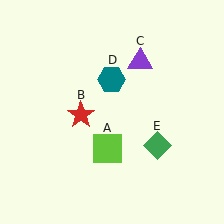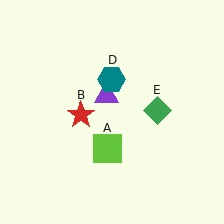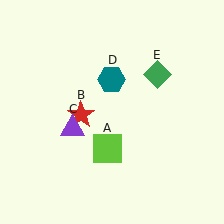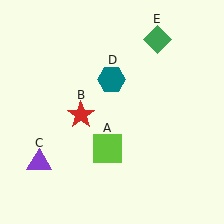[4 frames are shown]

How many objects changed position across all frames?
2 objects changed position: purple triangle (object C), green diamond (object E).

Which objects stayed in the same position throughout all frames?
Lime square (object A) and red star (object B) and teal hexagon (object D) remained stationary.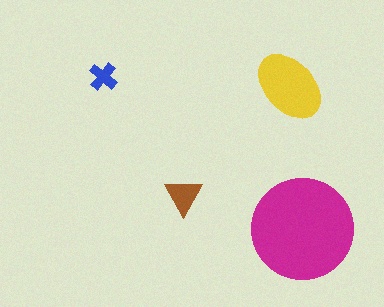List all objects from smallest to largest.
The blue cross, the brown triangle, the yellow ellipse, the magenta circle.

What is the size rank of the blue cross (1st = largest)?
4th.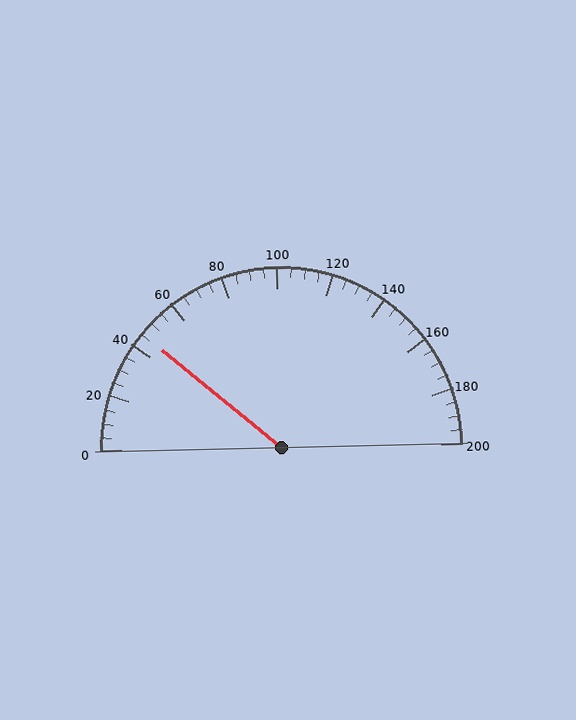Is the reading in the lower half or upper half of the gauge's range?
The reading is in the lower half of the range (0 to 200).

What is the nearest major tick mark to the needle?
The nearest major tick mark is 40.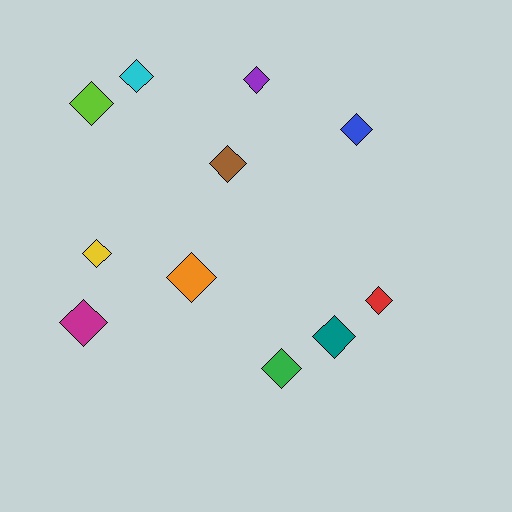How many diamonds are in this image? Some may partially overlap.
There are 11 diamonds.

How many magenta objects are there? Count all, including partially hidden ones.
There is 1 magenta object.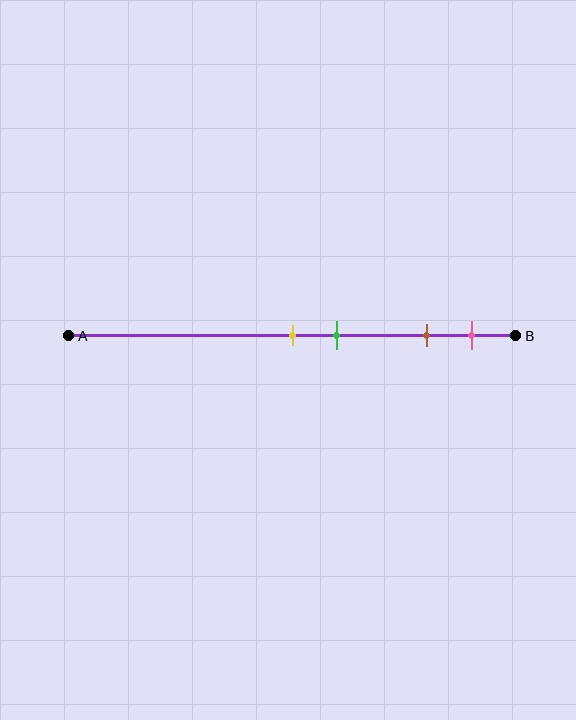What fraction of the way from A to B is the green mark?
The green mark is approximately 60% (0.6) of the way from A to B.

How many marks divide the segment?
There are 4 marks dividing the segment.